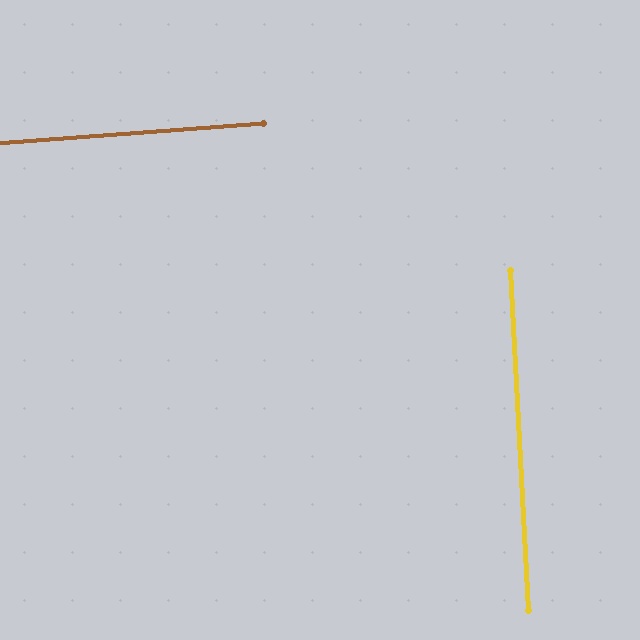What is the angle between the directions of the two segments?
Approximately 89 degrees.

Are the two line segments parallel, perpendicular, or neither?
Perpendicular — they meet at approximately 89°.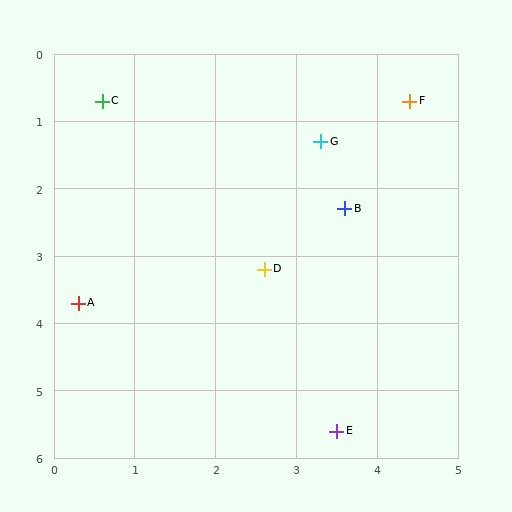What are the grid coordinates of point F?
Point F is at approximately (4.4, 0.7).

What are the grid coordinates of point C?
Point C is at approximately (0.6, 0.7).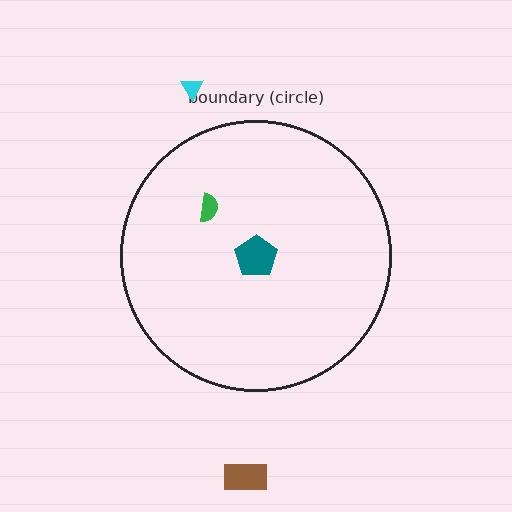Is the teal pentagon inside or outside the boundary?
Inside.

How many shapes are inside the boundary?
2 inside, 2 outside.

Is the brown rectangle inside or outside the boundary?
Outside.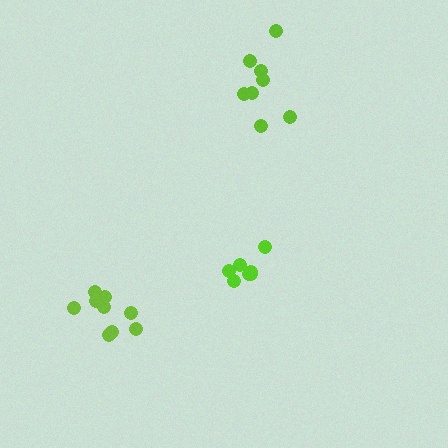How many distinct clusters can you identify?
There are 3 distinct clusters.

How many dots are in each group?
Group 1: 7 dots, Group 2: 9 dots, Group 3: 8 dots (24 total).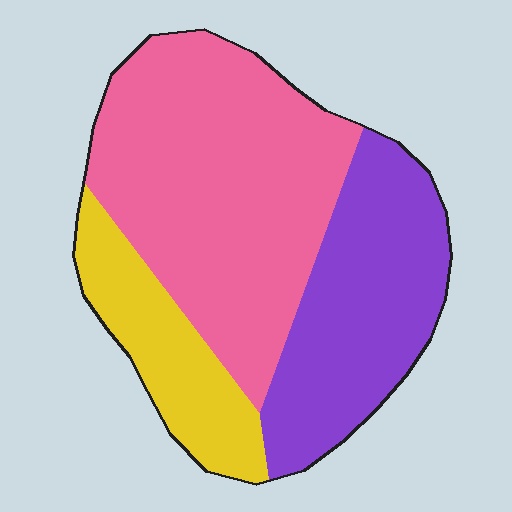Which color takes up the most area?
Pink, at roughly 50%.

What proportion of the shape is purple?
Purple takes up between a quarter and a half of the shape.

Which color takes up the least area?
Yellow, at roughly 20%.